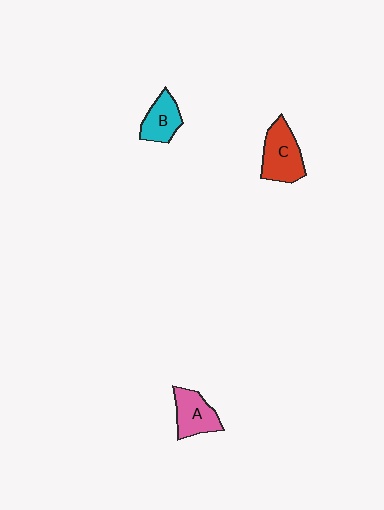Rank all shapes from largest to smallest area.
From largest to smallest: C (red), A (pink), B (cyan).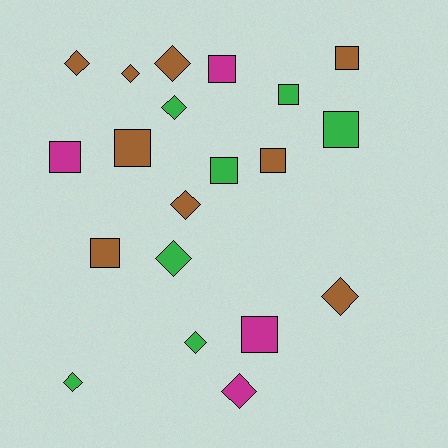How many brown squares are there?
There are 4 brown squares.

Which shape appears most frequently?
Square, with 10 objects.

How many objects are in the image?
There are 20 objects.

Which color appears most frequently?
Brown, with 9 objects.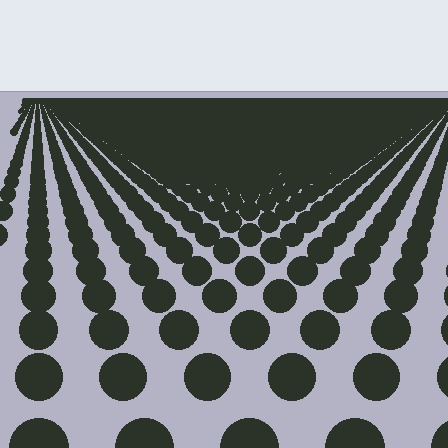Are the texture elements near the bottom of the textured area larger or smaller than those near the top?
Larger. Near the bottom, elements are closer to the viewer and appear at a bigger on-screen size.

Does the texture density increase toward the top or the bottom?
Density increases toward the top.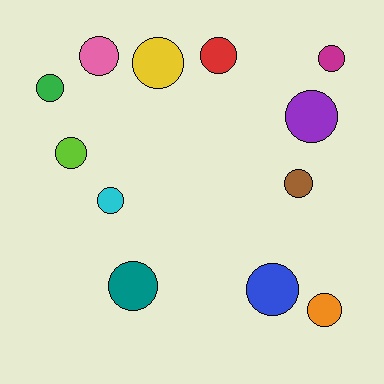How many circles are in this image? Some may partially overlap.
There are 12 circles.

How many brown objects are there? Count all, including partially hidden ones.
There is 1 brown object.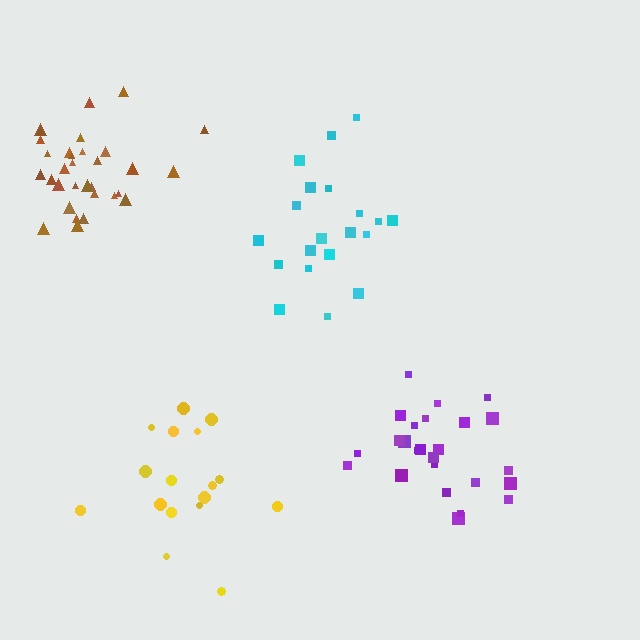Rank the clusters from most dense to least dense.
brown, purple, cyan, yellow.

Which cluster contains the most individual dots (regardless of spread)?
Brown (32).